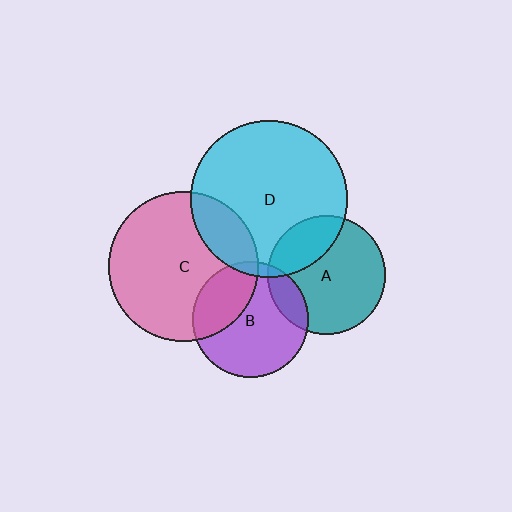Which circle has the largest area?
Circle D (cyan).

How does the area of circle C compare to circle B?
Approximately 1.7 times.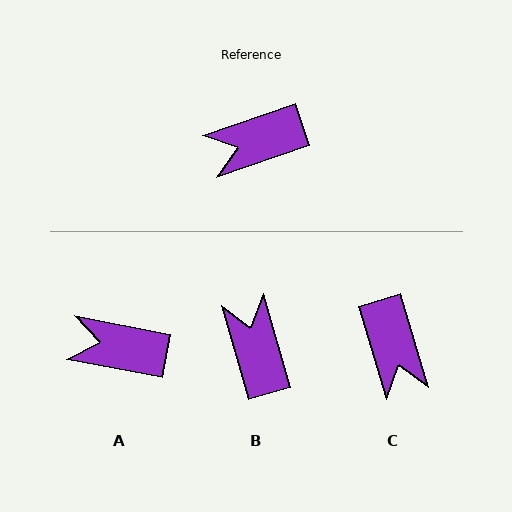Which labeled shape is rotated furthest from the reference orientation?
B, about 93 degrees away.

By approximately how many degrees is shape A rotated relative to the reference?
Approximately 30 degrees clockwise.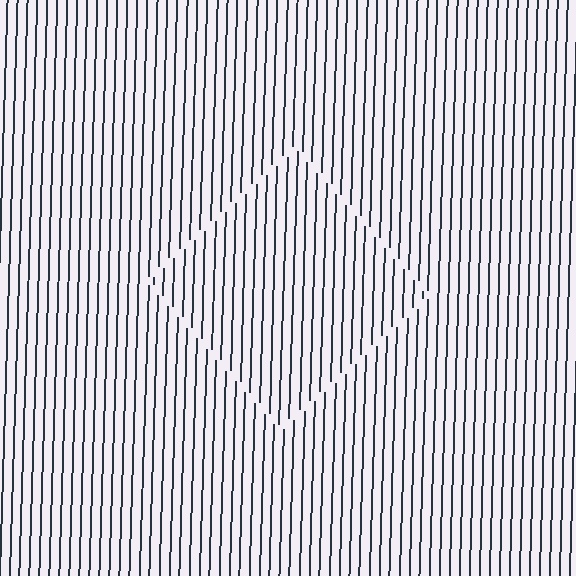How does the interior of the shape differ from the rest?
The interior of the shape contains the same grating, shifted by half a period — the contour is defined by the phase discontinuity where line-ends from the inner and outer gratings abut.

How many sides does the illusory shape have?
4 sides — the line-ends trace a square.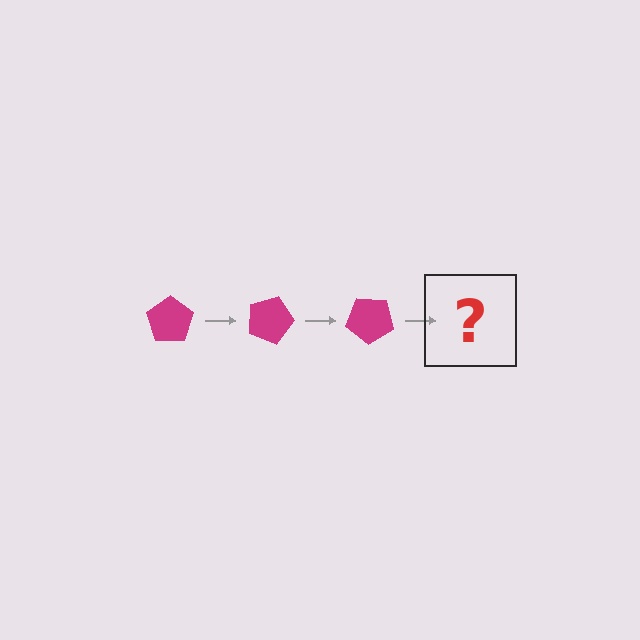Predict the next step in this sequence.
The next step is a magenta pentagon rotated 60 degrees.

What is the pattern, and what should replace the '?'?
The pattern is that the pentagon rotates 20 degrees each step. The '?' should be a magenta pentagon rotated 60 degrees.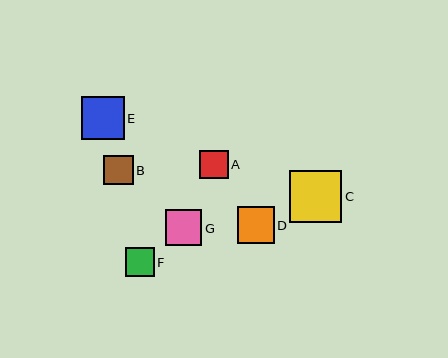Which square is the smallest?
Square F is the smallest with a size of approximately 28 pixels.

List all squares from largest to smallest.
From largest to smallest: C, E, D, G, B, A, F.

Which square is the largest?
Square C is the largest with a size of approximately 52 pixels.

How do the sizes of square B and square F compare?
Square B and square F are approximately the same size.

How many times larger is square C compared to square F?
Square C is approximately 1.8 times the size of square F.